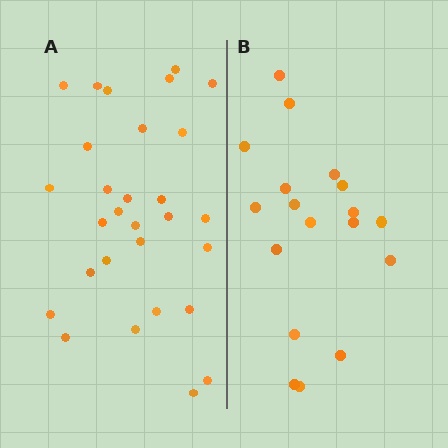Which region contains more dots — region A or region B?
Region A (the left region) has more dots.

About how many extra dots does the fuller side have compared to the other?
Region A has roughly 12 or so more dots than region B.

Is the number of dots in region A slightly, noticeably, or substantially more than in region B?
Region A has substantially more. The ratio is roughly 1.6 to 1.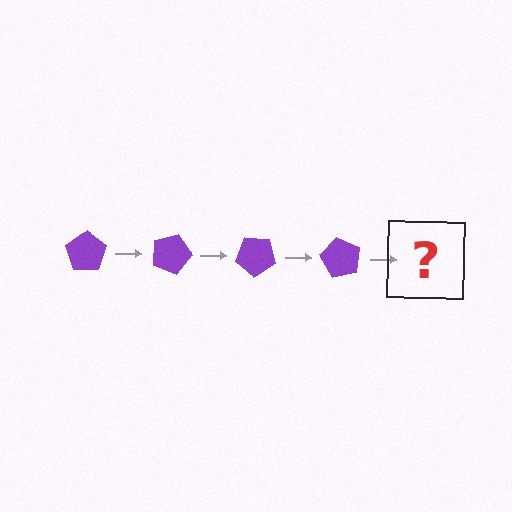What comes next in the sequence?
The next element should be a purple pentagon rotated 80 degrees.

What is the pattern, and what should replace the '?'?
The pattern is that the pentagon rotates 20 degrees each step. The '?' should be a purple pentagon rotated 80 degrees.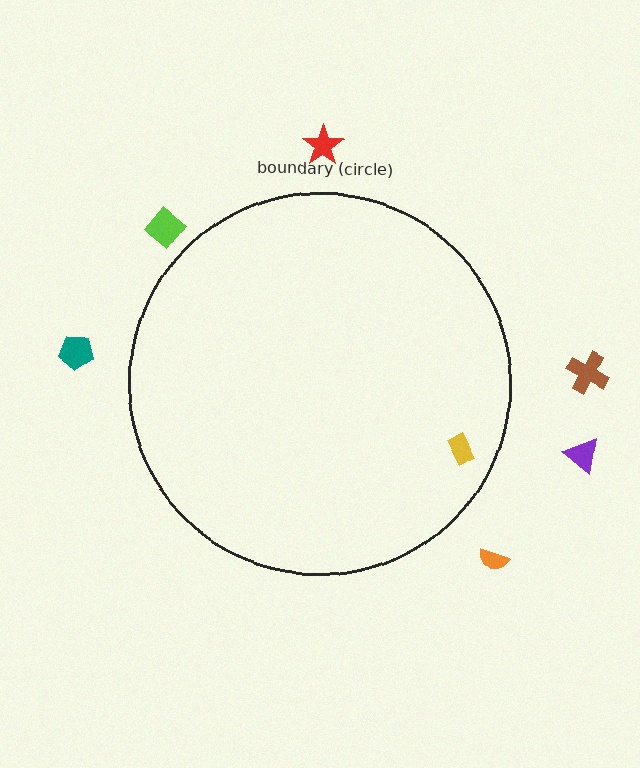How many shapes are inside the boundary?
1 inside, 6 outside.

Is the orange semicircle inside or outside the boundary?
Outside.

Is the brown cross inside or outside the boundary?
Outside.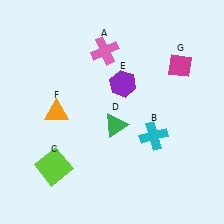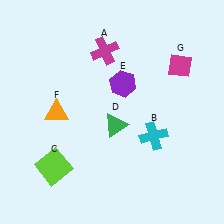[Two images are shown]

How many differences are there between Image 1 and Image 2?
There is 1 difference between the two images.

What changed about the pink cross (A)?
In Image 1, A is pink. In Image 2, it changed to magenta.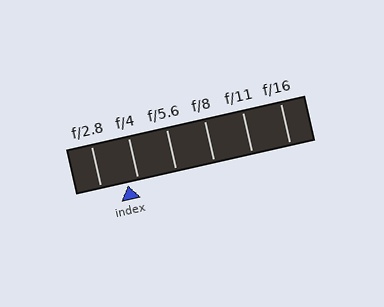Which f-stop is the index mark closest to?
The index mark is closest to f/4.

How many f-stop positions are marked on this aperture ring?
There are 6 f-stop positions marked.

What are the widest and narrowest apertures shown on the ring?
The widest aperture shown is f/2.8 and the narrowest is f/16.